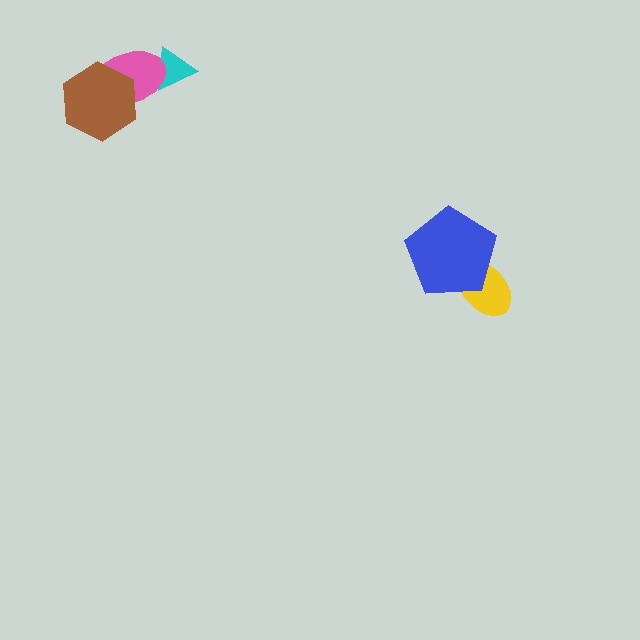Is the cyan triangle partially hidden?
Yes, it is partially covered by another shape.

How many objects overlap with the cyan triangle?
1 object overlaps with the cyan triangle.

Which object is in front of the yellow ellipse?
The blue pentagon is in front of the yellow ellipse.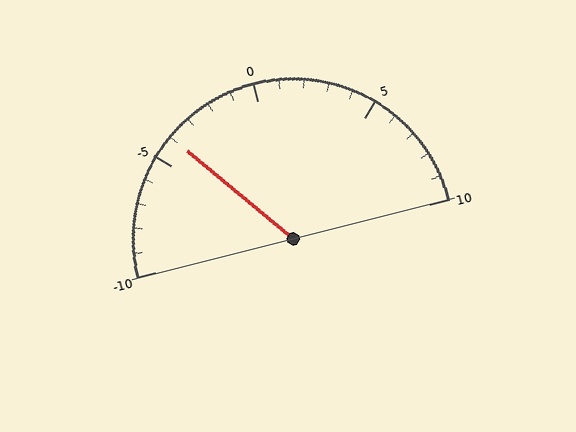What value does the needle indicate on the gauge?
The needle indicates approximately -4.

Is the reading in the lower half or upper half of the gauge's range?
The reading is in the lower half of the range (-10 to 10).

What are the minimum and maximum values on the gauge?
The gauge ranges from -10 to 10.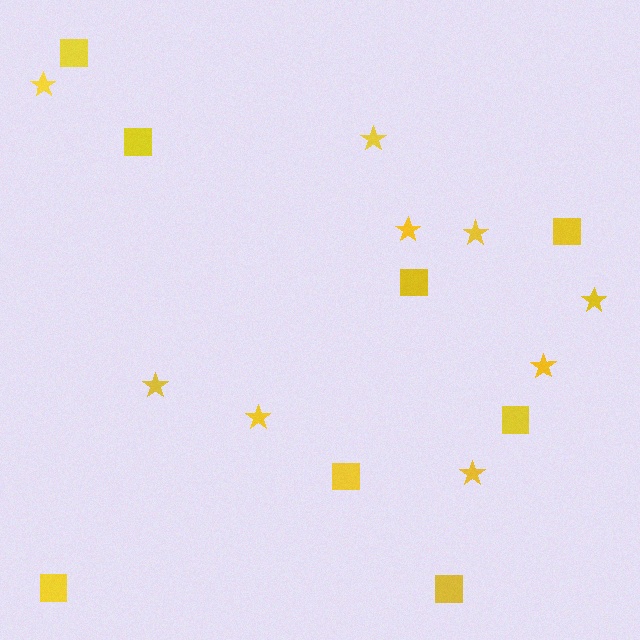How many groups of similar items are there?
There are 2 groups: one group of stars (9) and one group of squares (8).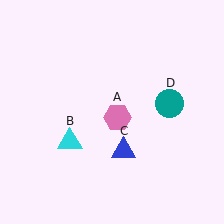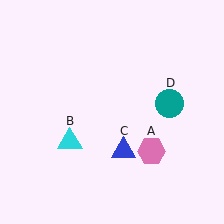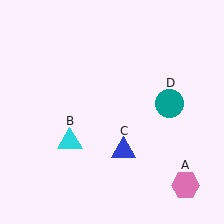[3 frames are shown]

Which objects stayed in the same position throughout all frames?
Cyan triangle (object B) and blue triangle (object C) and teal circle (object D) remained stationary.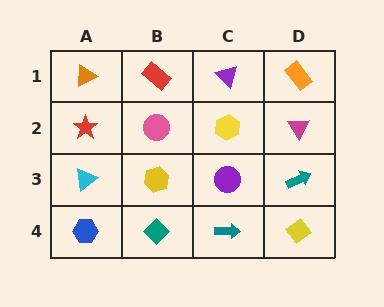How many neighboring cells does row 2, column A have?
3.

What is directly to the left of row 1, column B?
An orange triangle.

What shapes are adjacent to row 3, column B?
A pink circle (row 2, column B), a teal diamond (row 4, column B), a cyan triangle (row 3, column A), a purple circle (row 3, column C).